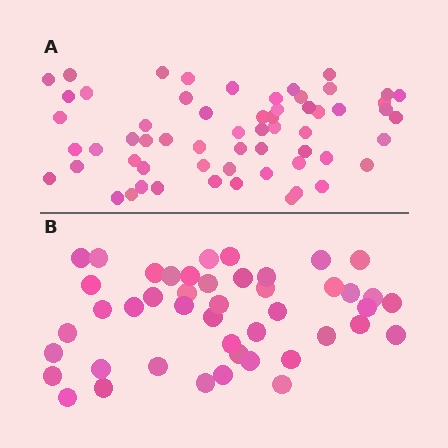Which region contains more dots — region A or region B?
Region A (the top region) has more dots.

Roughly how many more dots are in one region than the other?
Region A has approximately 15 more dots than region B.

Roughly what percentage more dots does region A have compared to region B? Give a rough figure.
About 35% more.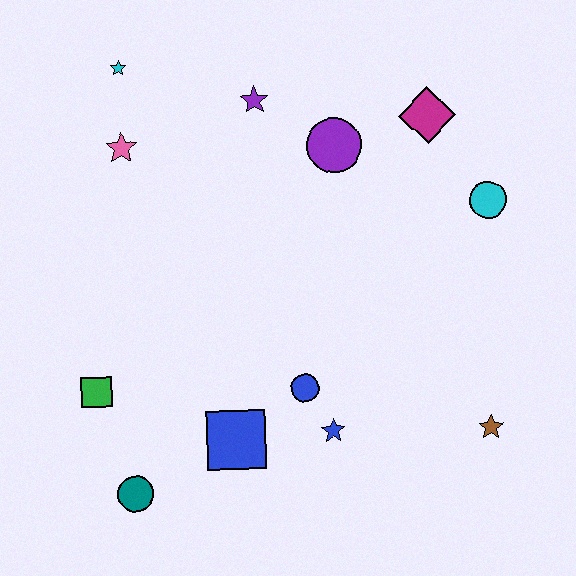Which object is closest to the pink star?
The cyan star is closest to the pink star.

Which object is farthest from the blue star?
The cyan star is farthest from the blue star.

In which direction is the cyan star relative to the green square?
The cyan star is above the green square.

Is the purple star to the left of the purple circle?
Yes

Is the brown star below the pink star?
Yes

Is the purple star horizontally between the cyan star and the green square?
No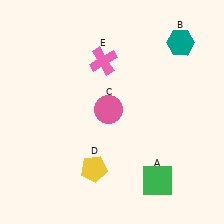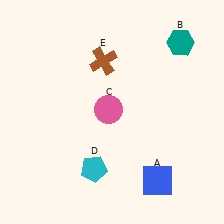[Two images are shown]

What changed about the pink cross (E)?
In Image 1, E is pink. In Image 2, it changed to brown.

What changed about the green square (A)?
In Image 1, A is green. In Image 2, it changed to blue.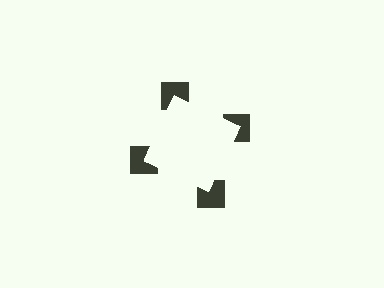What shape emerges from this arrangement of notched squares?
An illusory square — its edges are inferred from the aligned wedge cuts in the notched squares, not physically drawn.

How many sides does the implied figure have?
4 sides.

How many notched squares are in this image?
There are 4 — one at each vertex of the illusory square.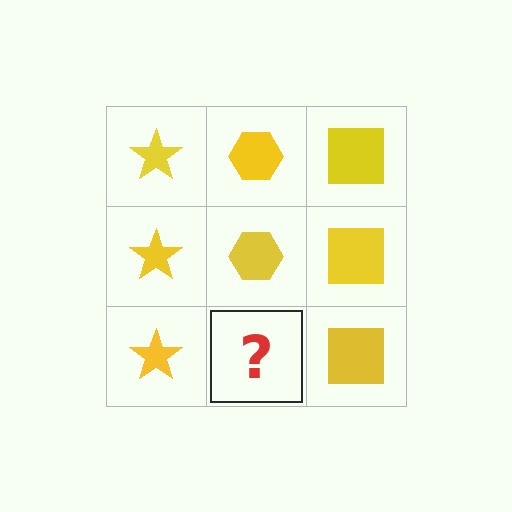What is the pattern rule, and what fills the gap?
The rule is that each column has a consistent shape. The gap should be filled with a yellow hexagon.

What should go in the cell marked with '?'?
The missing cell should contain a yellow hexagon.